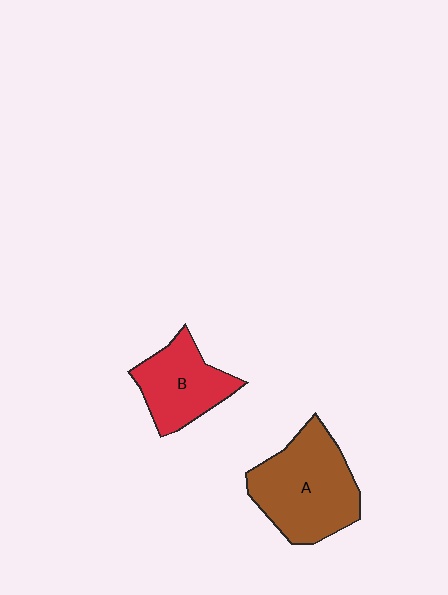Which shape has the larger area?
Shape A (brown).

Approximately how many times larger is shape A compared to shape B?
Approximately 1.5 times.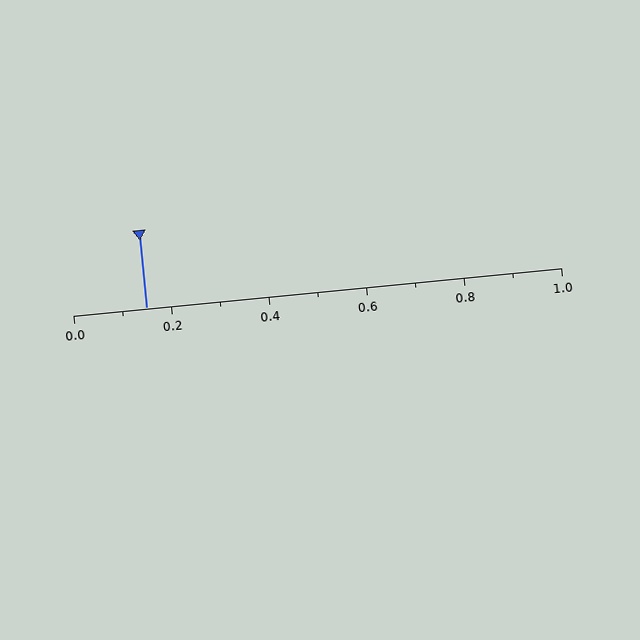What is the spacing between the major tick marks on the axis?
The major ticks are spaced 0.2 apart.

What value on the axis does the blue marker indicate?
The marker indicates approximately 0.15.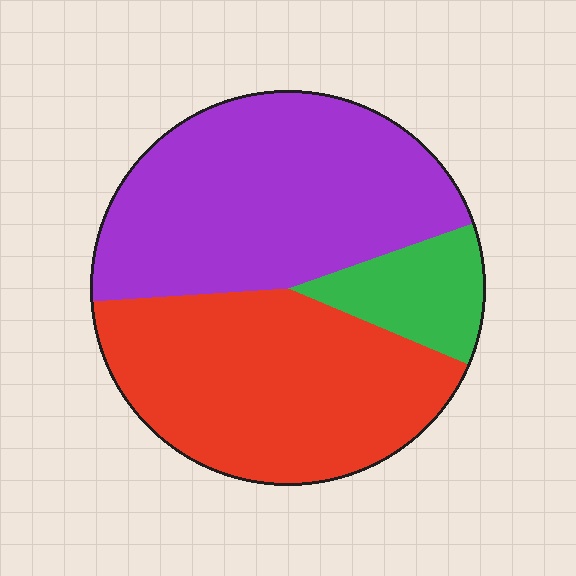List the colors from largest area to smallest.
From largest to smallest: purple, red, green.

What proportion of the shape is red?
Red covers 42% of the shape.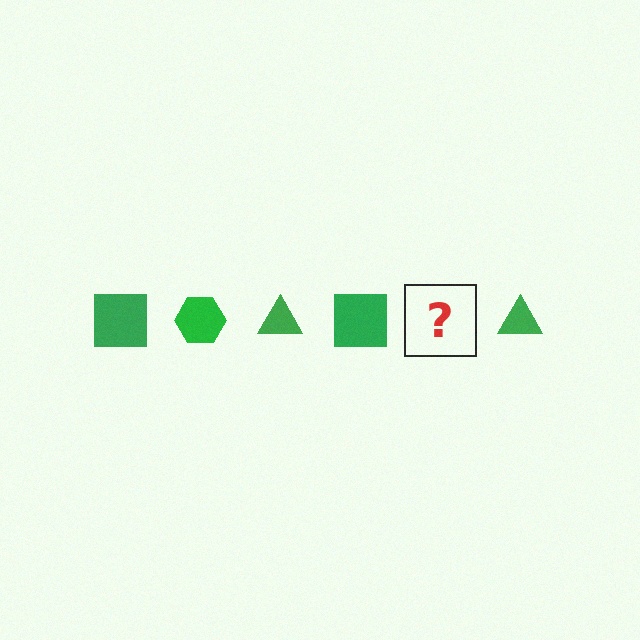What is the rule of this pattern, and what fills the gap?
The rule is that the pattern cycles through square, hexagon, triangle shapes in green. The gap should be filled with a green hexagon.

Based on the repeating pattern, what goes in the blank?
The blank should be a green hexagon.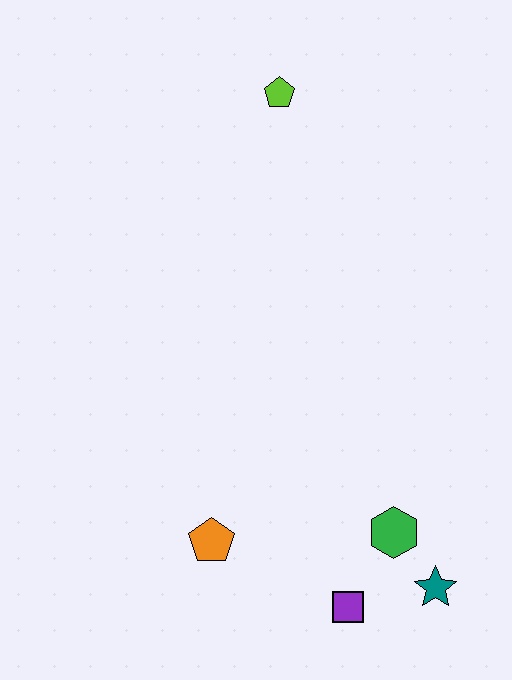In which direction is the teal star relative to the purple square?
The teal star is to the right of the purple square.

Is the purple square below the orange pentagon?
Yes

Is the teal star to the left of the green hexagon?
No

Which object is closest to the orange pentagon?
The purple square is closest to the orange pentagon.